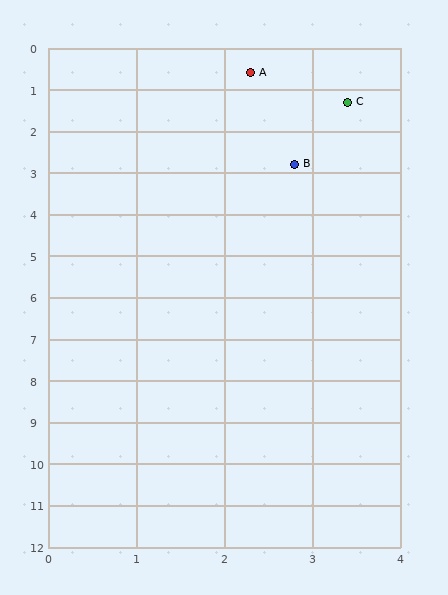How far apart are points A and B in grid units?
Points A and B are about 2.3 grid units apart.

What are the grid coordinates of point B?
Point B is at approximately (2.8, 2.8).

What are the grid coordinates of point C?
Point C is at approximately (3.4, 1.3).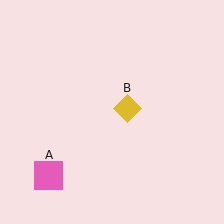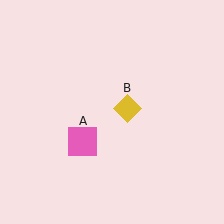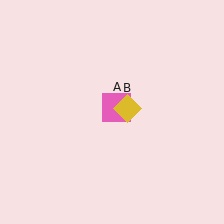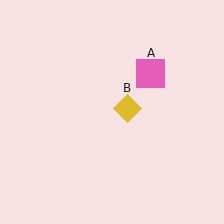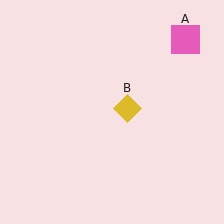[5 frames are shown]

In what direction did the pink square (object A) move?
The pink square (object A) moved up and to the right.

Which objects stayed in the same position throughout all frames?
Yellow diamond (object B) remained stationary.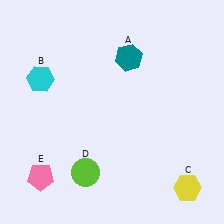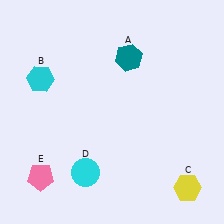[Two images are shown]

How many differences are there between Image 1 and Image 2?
There is 1 difference between the two images.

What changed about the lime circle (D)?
In Image 1, D is lime. In Image 2, it changed to cyan.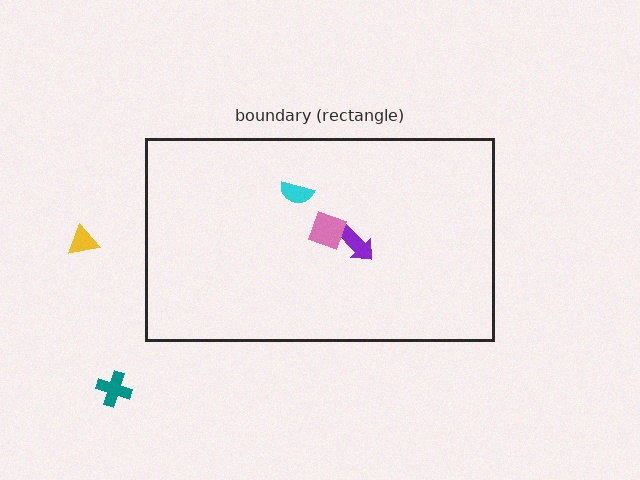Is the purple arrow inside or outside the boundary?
Inside.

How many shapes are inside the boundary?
3 inside, 2 outside.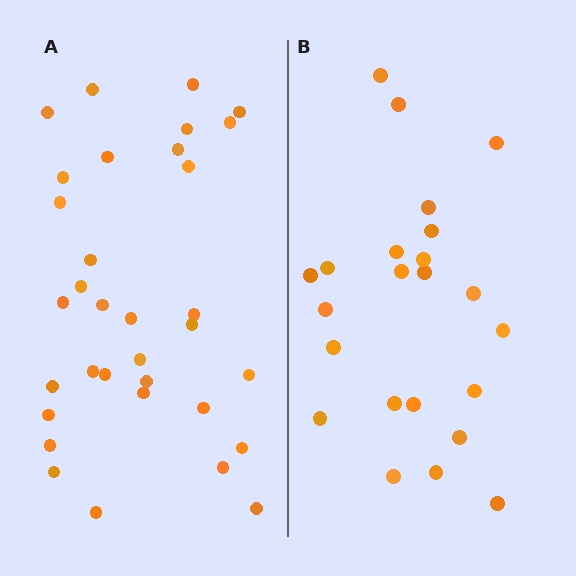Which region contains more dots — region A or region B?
Region A (the left region) has more dots.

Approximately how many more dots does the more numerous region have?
Region A has roughly 10 or so more dots than region B.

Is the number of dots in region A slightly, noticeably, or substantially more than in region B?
Region A has noticeably more, but not dramatically so. The ratio is roughly 1.4 to 1.